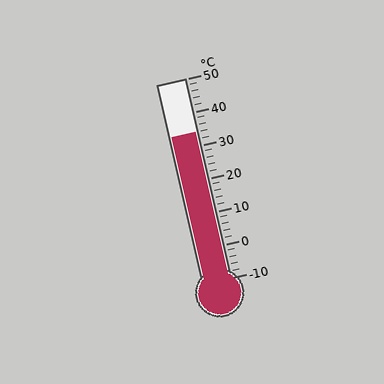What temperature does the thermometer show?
The thermometer shows approximately 34°C.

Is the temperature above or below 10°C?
The temperature is above 10°C.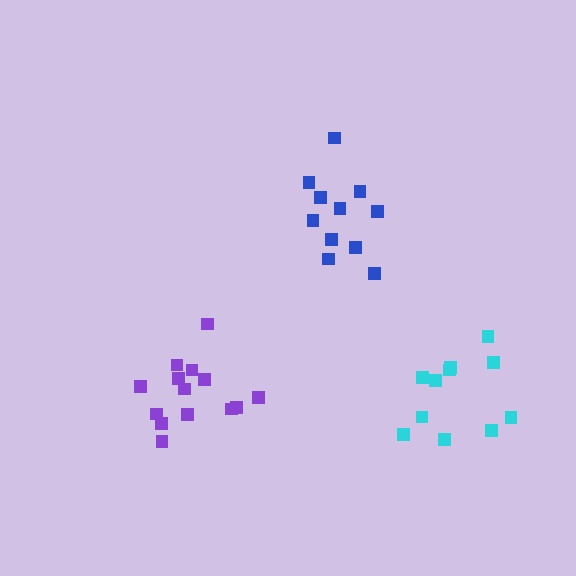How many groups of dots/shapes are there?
There are 3 groups.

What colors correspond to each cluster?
The clusters are colored: blue, purple, cyan.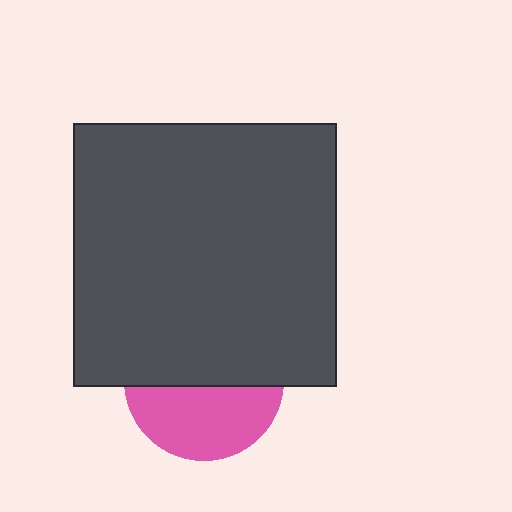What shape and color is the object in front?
The object in front is a dark gray square.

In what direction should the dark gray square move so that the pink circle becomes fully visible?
The dark gray square should move up. That is the shortest direction to clear the overlap and leave the pink circle fully visible.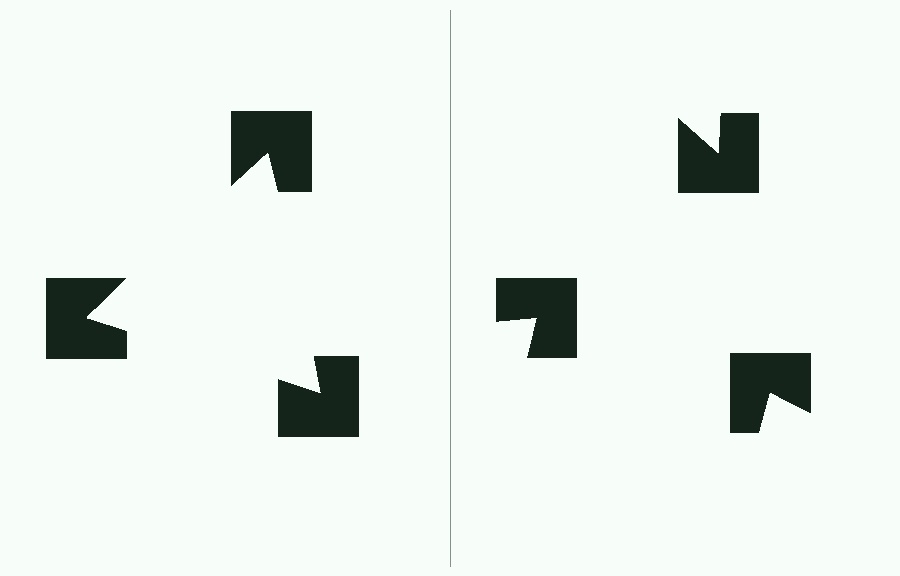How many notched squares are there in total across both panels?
6 — 3 on each side.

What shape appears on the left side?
An illusory triangle.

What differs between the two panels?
The notched squares are positioned identically on both sides; only the wedge orientations differ. On the left they align to a triangle; on the right they are misaligned.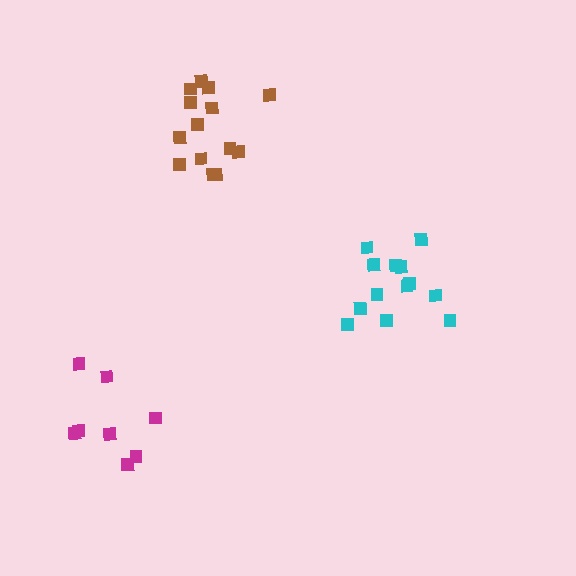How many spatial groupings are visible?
There are 3 spatial groupings.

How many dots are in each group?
Group 1: 14 dots, Group 2: 14 dots, Group 3: 8 dots (36 total).